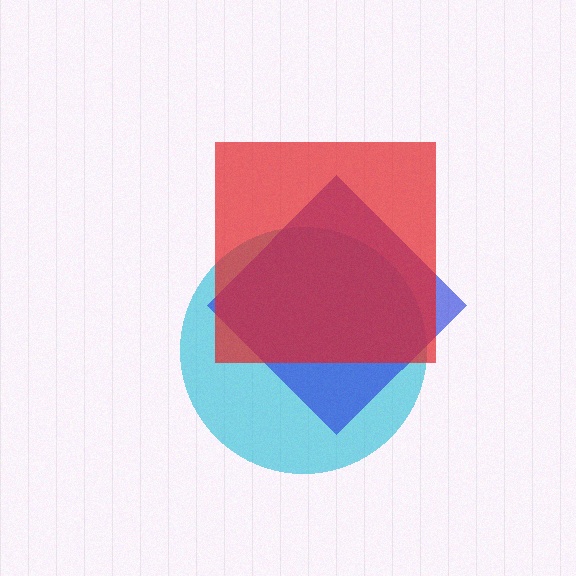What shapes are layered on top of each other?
The layered shapes are: a cyan circle, a blue diamond, a red square.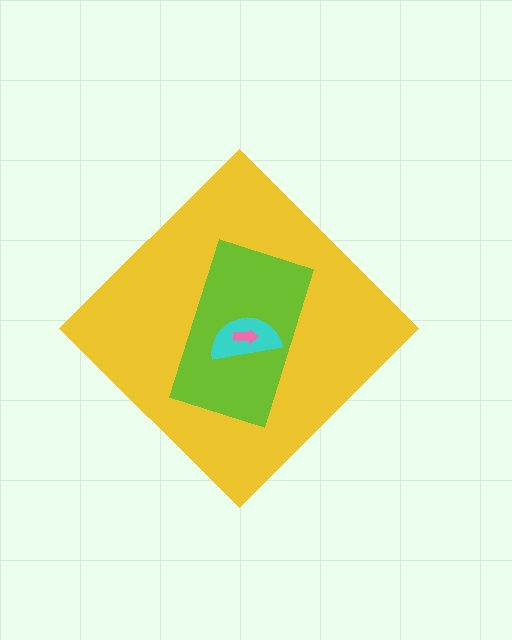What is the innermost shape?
The pink arrow.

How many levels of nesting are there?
4.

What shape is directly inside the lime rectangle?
The cyan semicircle.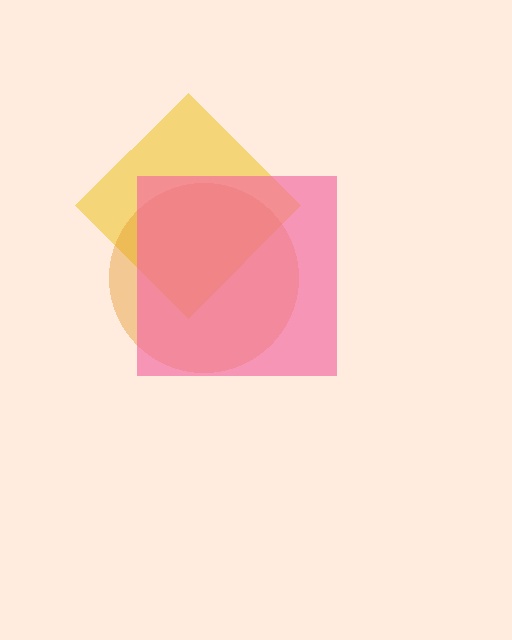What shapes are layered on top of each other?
The layered shapes are: a yellow diamond, an orange circle, a pink square.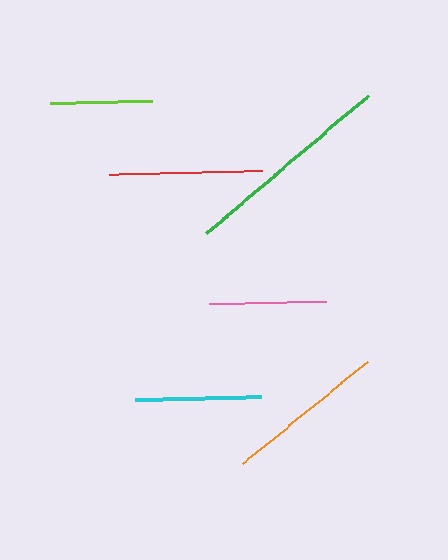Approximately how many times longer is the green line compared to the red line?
The green line is approximately 1.4 times the length of the red line.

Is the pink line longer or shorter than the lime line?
The pink line is longer than the lime line.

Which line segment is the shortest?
The lime line is the shortest at approximately 101 pixels.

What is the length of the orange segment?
The orange segment is approximately 162 pixels long.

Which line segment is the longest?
The green line is the longest at approximately 212 pixels.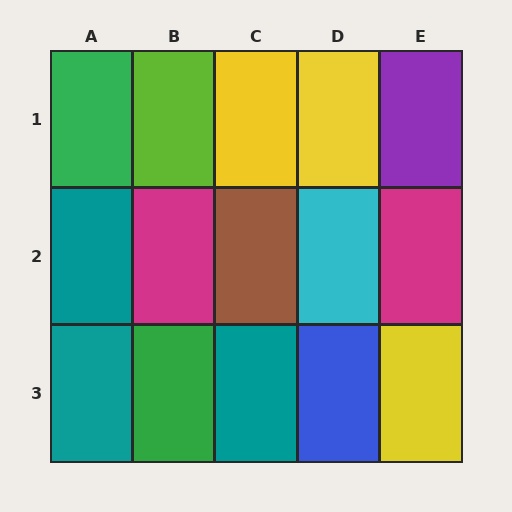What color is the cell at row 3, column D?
Blue.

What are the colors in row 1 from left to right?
Green, lime, yellow, yellow, purple.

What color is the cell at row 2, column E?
Magenta.